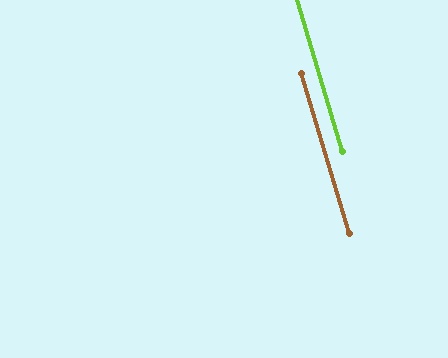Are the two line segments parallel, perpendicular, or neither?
Parallel — their directions differ by only 0.3°.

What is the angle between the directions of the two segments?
Approximately 0 degrees.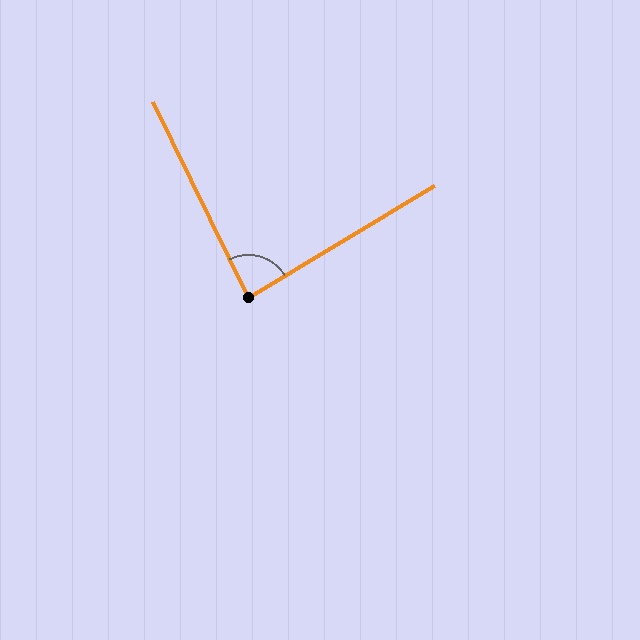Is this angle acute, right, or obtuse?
It is acute.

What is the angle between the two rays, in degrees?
Approximately 85 degrees.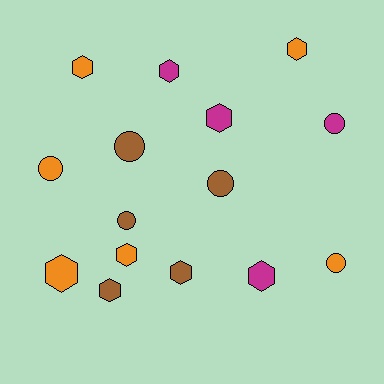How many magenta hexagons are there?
There are 3 magenta hexagons.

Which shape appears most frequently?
Hexagon, with 9 objects.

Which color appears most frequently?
Orange, with 6 objects.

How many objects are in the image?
There are 15 objects.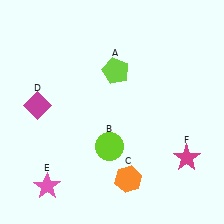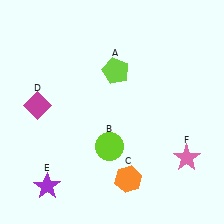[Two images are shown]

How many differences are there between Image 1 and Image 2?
There are 2 differences between the two images.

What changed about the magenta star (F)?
In Image 1, F is magenta. In Image 2, it changed to pink.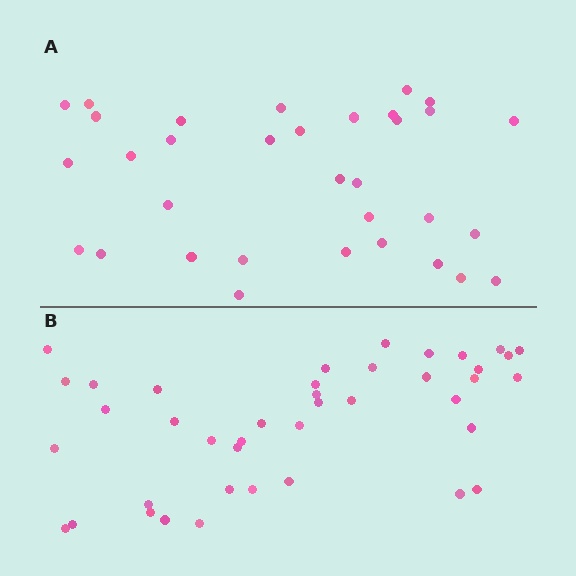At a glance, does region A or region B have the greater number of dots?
Region B (the bottom region) has more dots.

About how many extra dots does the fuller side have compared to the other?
Region B has roughly 8 or so more dots than region A.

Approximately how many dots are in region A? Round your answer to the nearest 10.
About 30 dots. (The exact count is 33, which rounds to 30.)